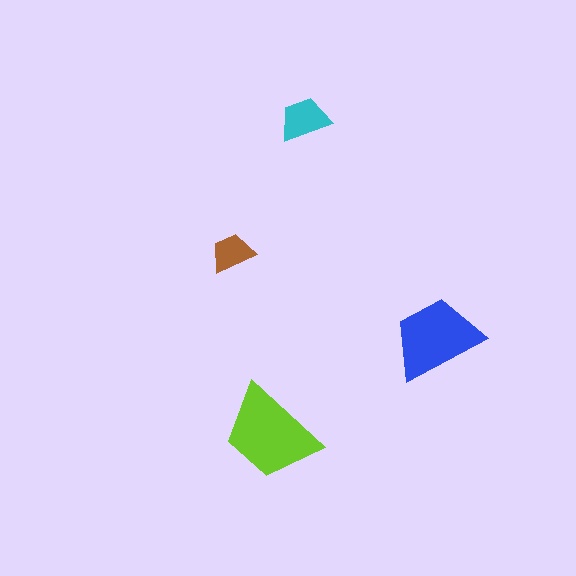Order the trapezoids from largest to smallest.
the lime one, the blue one, the cyan one, the brown one.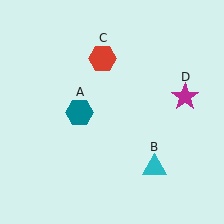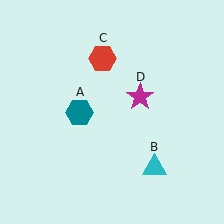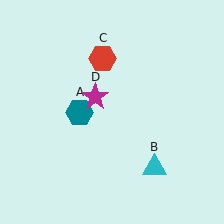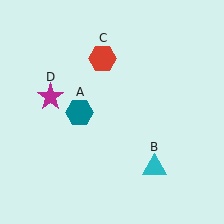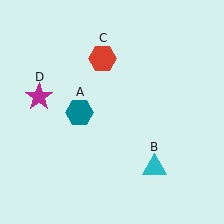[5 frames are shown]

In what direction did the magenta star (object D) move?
The magenta star (object D) moved left.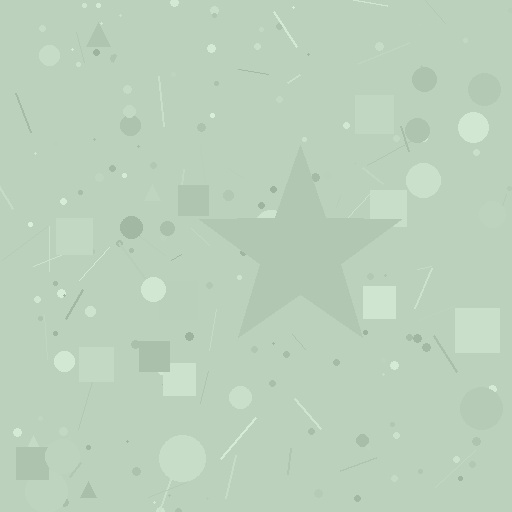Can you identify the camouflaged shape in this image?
The camouflaged shape is a star.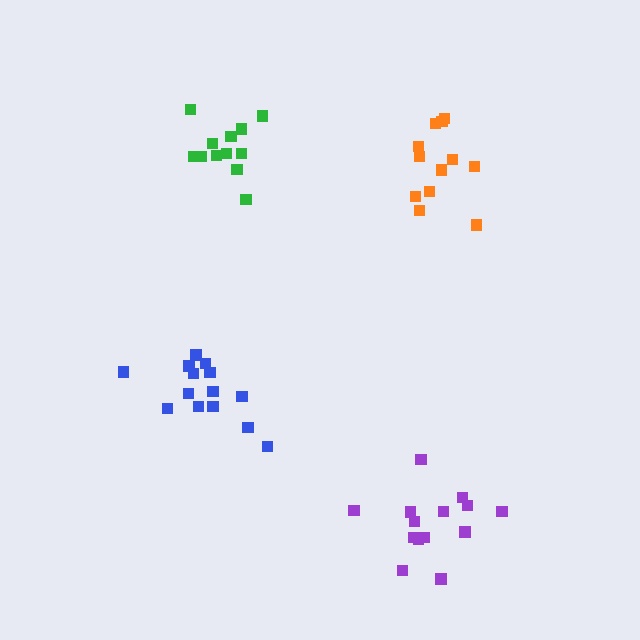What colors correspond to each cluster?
The clusters are colored: blue, purple, orange, green.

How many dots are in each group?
Group 1: 14 dots, Group 2: 14 dots, Group 3: 12 dots, Group 4: 12 dots (52 total).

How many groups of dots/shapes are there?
There are 4 groups.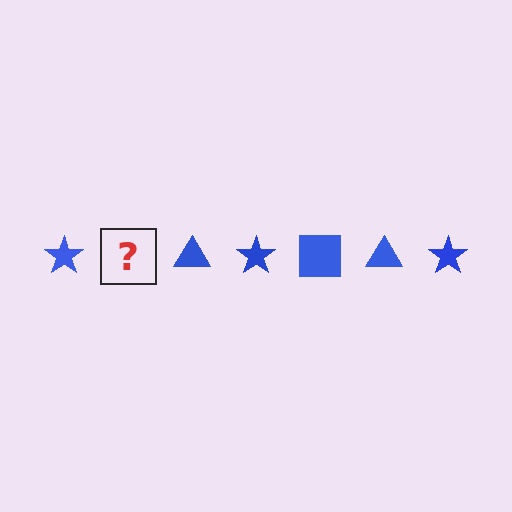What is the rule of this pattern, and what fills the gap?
The rule is that the pattern cycles through star, square, triangle shapes in blue. The gap should be filled with a blue square.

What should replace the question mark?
The question mark should be replaced with a blue square.